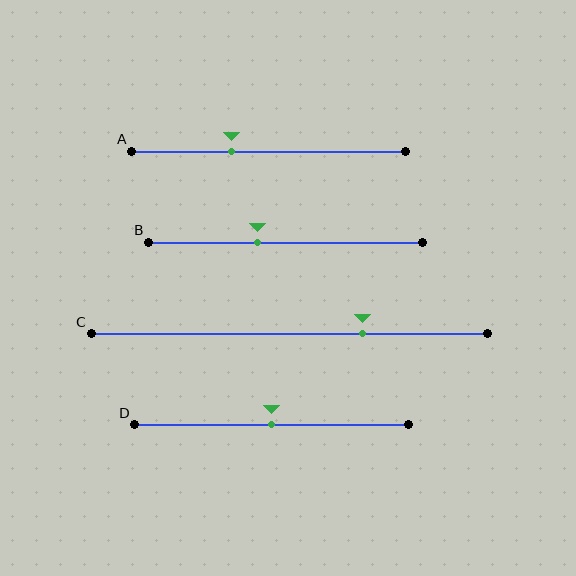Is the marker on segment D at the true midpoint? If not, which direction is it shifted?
Yes, the marker on segment D is at the true midpoint.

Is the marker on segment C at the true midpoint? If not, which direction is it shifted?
No, the marker on segment C is shifted to the right by about 18% of the segment length.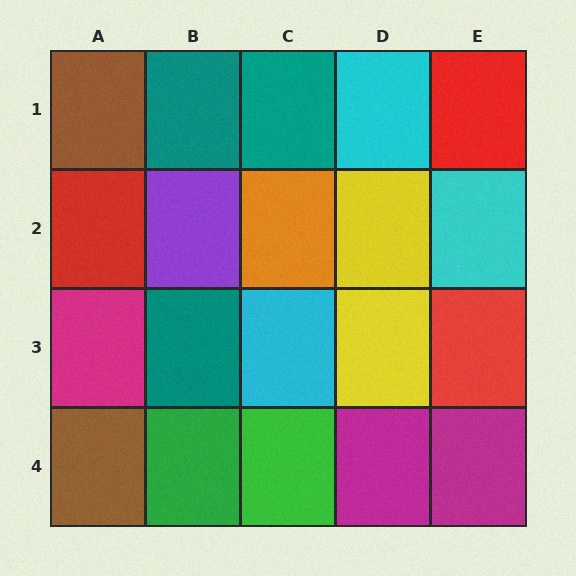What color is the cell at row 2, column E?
Cyan.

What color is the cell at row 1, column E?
Red.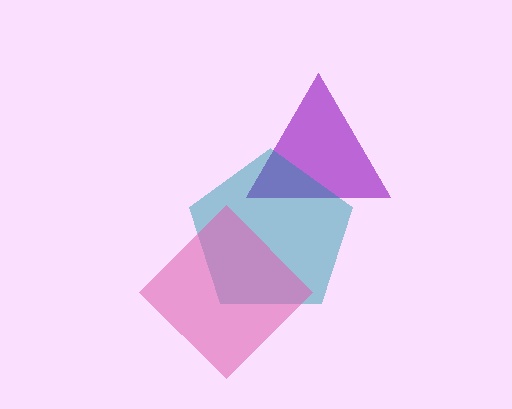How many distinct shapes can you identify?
There are 3 distinct shapes: a purple triangle, a teal pentagon, a pink diamond.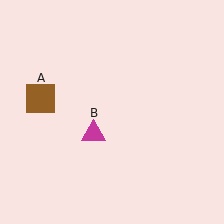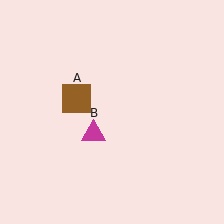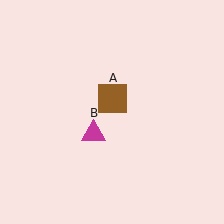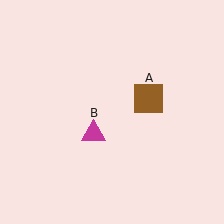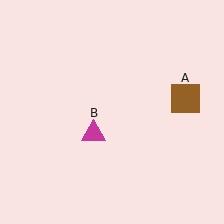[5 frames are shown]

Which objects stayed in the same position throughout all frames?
Magenta triangle (object B) remained stationary.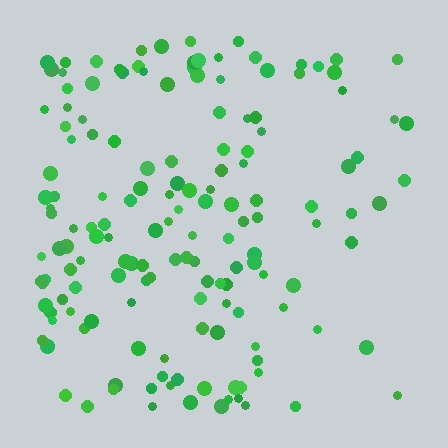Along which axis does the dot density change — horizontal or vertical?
Horizontal.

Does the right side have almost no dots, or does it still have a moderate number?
Still a moderate number, just noticeably fewer than the left.